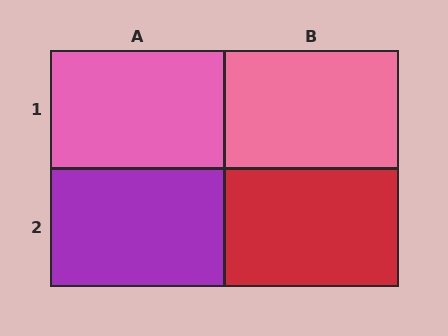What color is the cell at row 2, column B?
Red.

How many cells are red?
1 cell is red.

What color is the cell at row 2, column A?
Purple.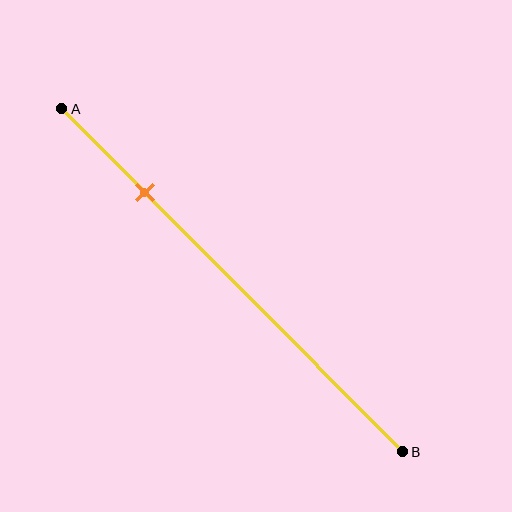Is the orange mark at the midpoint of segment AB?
No, the mark is at about 25% from A, not at the 50% midpoint.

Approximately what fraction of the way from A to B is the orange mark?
The orange mark is approximately 25% of the way from A to B.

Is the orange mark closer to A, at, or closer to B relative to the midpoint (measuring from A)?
The orange mark is closer to point A than the midpoint of segment AB.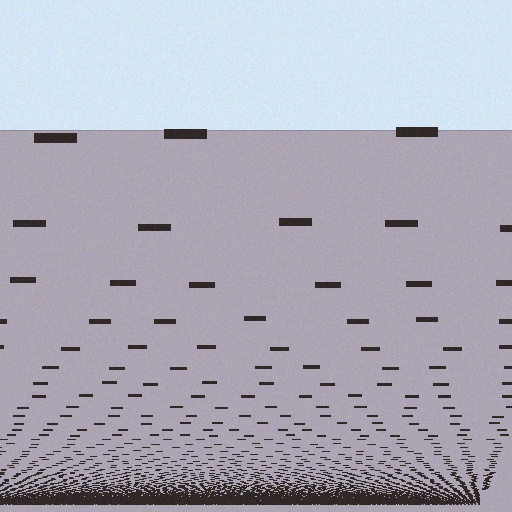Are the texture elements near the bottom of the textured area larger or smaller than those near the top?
Smaller. The gradient is inverted — elements near the bottom are smaller and denser.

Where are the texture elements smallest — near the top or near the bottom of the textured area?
Near the bottom.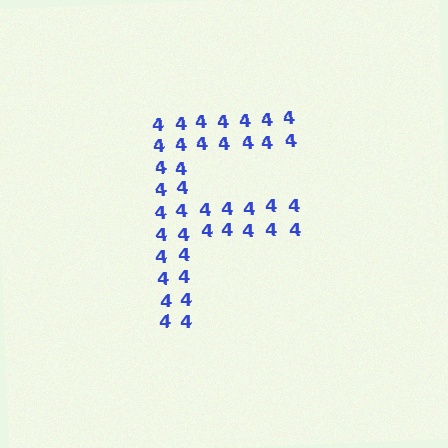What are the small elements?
The small elements are digit 4's.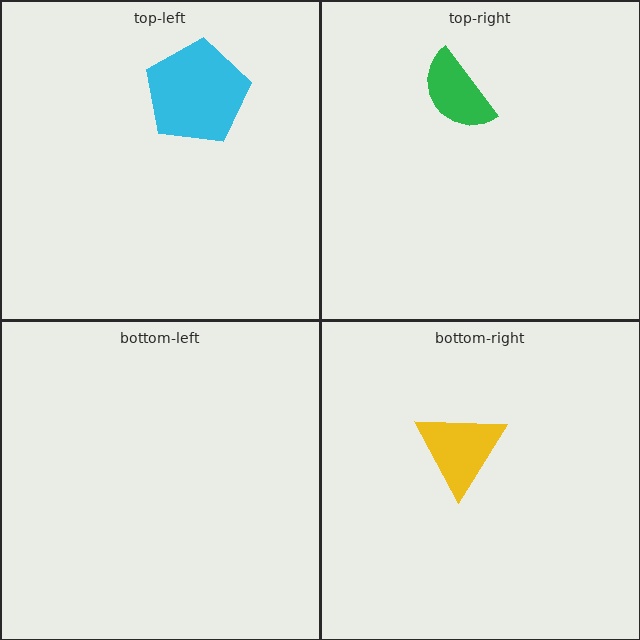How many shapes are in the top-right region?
1.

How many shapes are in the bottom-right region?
1.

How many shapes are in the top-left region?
1.